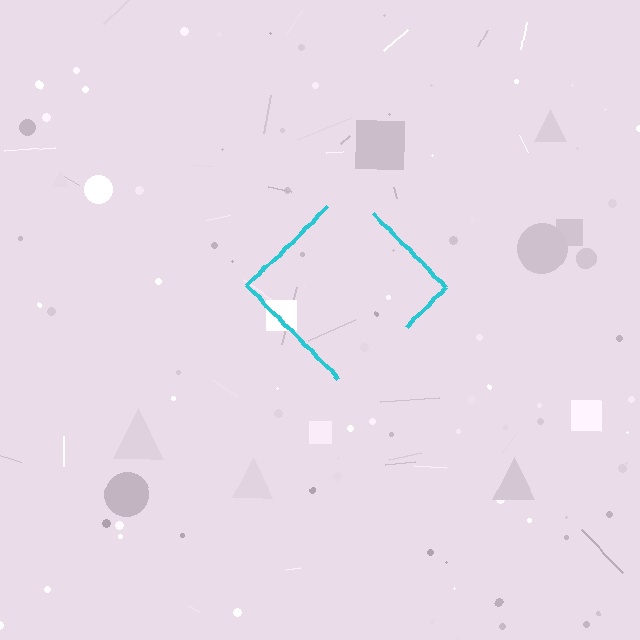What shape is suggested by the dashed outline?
The dashed outline suggests a diamond.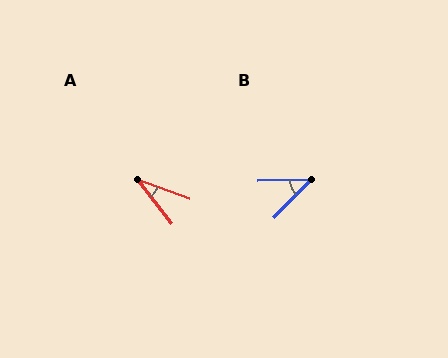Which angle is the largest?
B, at approximately 44 degrees.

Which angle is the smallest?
A, at approximately 32 degrees.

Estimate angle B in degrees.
Approximately 44 degrees.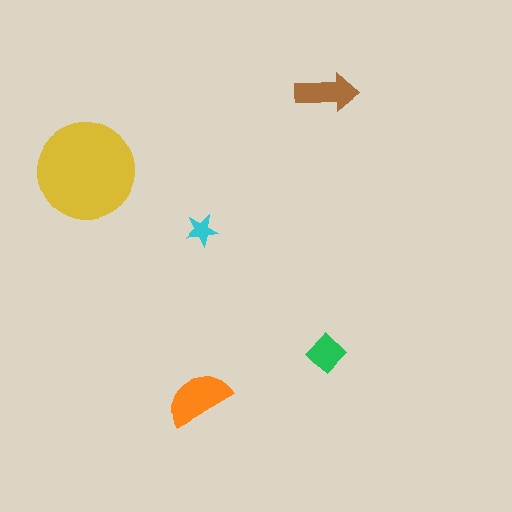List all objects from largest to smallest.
The yellow circle, the orange semicircle, the brown arrow, the green diamond, the cyan star.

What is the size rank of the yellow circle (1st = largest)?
1st.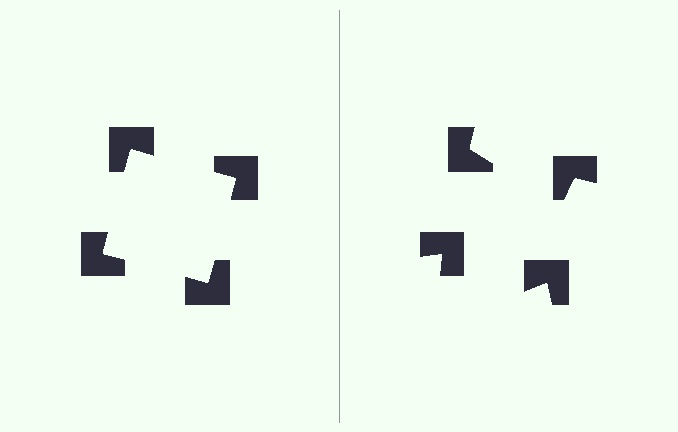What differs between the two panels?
The notched squares are positioned identically on both sides; only the wedge orientations differ. On the left they align to a square; on the right they are misaligned.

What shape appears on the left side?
An illusory square.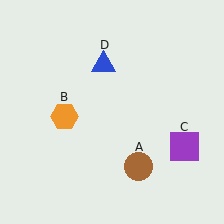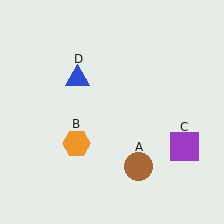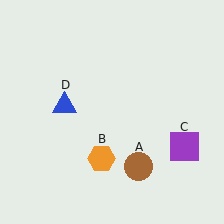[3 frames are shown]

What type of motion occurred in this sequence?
The orange hexagon (object B), blue triangle (object D) rotated counterclockwise around the center of the scene.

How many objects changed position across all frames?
2 objects changed position: orange hexagon (object B), blue triangle (object D).